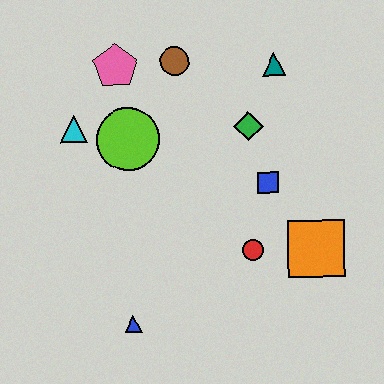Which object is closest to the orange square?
The red circle is closest to the orange square.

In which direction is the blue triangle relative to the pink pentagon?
The blue triangle is below the pink pentagon.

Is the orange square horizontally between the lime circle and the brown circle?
No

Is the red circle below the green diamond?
Yes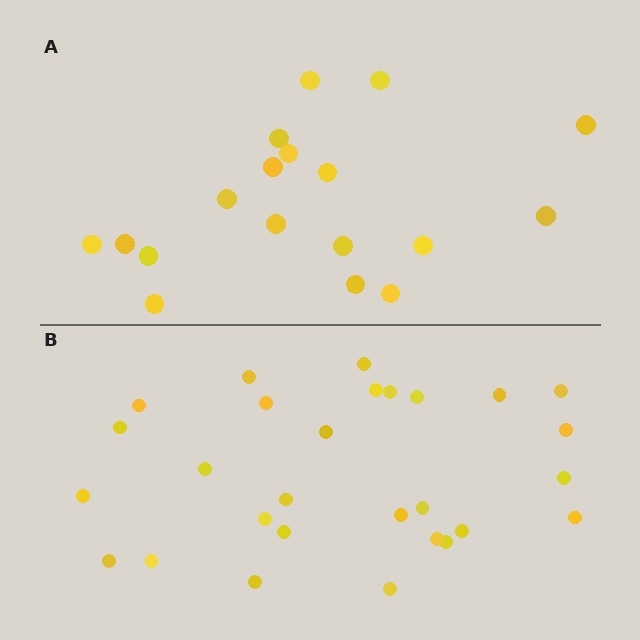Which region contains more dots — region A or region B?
Region B (the bottom region) has more dots.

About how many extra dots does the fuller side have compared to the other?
Region B has roughly 10 or so more dots than region A.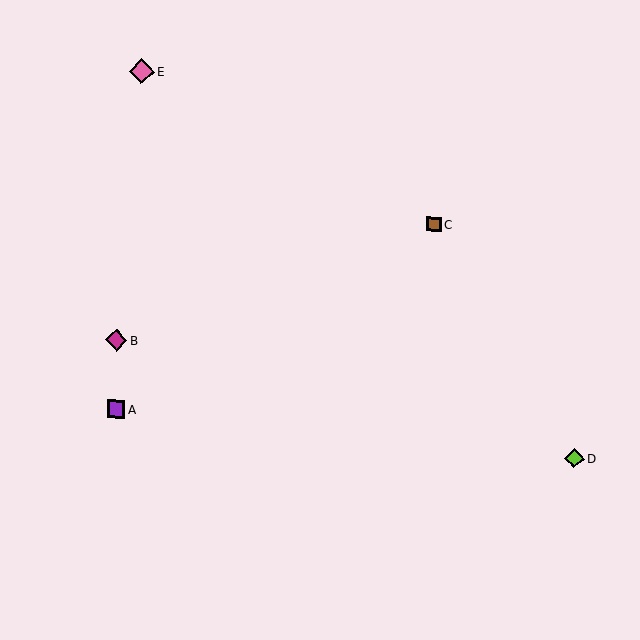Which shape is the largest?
The pink diamond (labeled E) is the largest.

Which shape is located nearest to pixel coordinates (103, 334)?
The magenta diamond (labeled B) at (117, 340) is nearest to that location.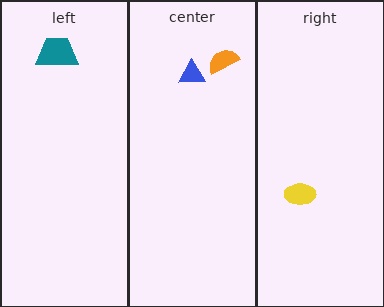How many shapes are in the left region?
1.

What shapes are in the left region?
The teal trapezoid.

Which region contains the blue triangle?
The center region.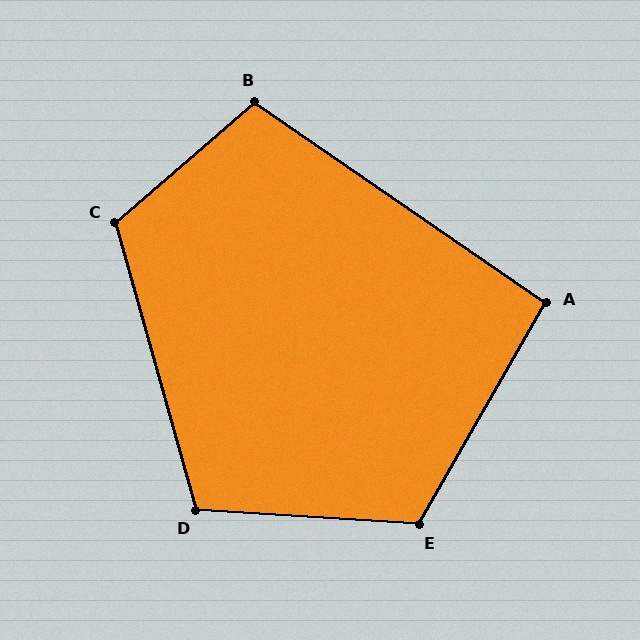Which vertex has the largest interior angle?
E, at approximately 116 degrees.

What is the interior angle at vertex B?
Approximately 105 degrees (obtuse).